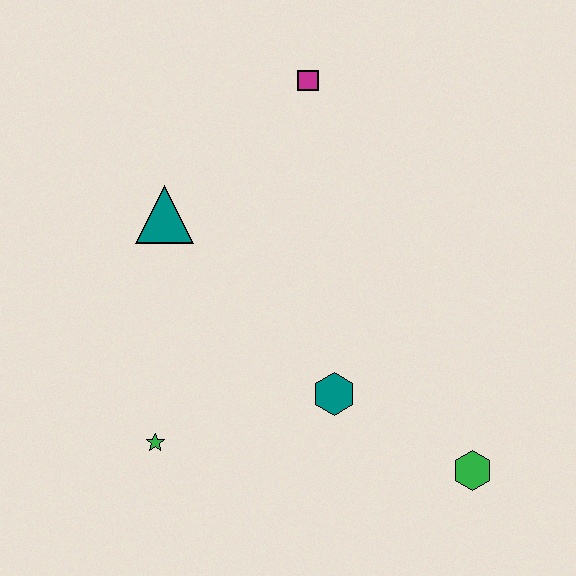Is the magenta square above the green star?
Yes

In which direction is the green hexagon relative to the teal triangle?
The green hexagon is to the right of the teal triangle.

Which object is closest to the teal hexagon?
The green hexagon is closest to the teal hexagon.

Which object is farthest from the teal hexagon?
The magenta square is farthest from the teal hexagon.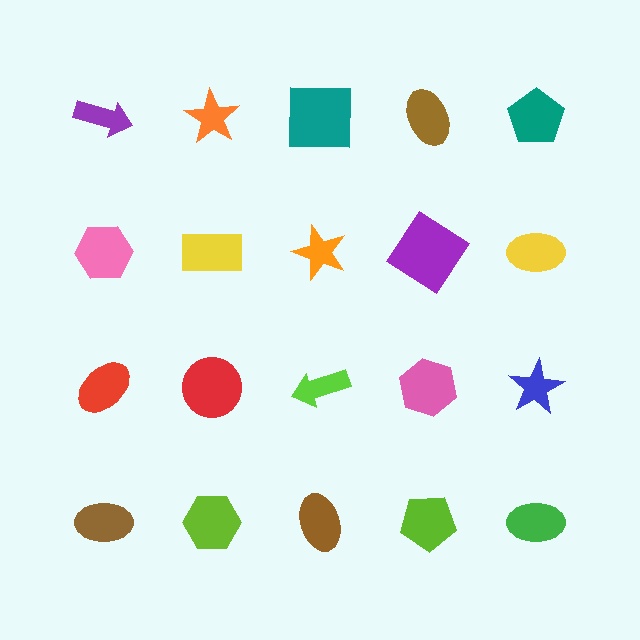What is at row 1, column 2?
An orange star.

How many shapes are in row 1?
5 shapes.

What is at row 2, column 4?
A purple diamond.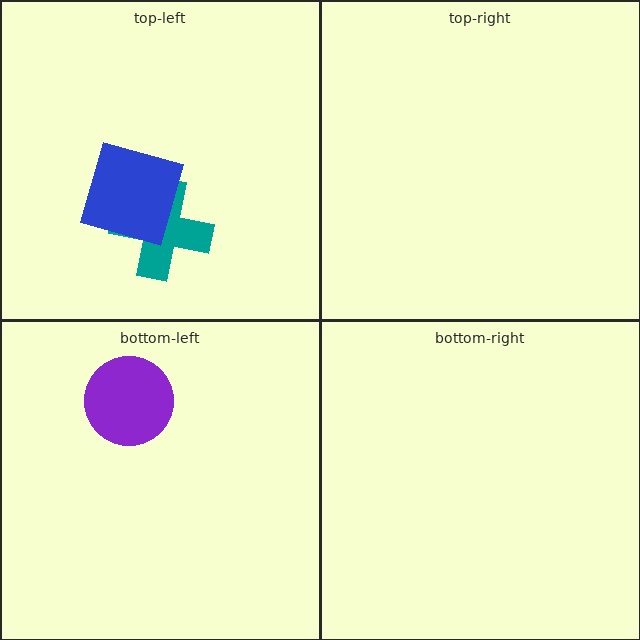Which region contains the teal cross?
The top-left region.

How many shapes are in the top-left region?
2.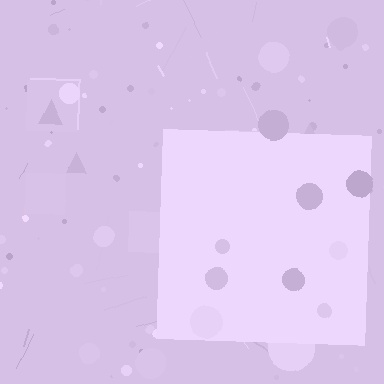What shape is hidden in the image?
A square is hidden in the image.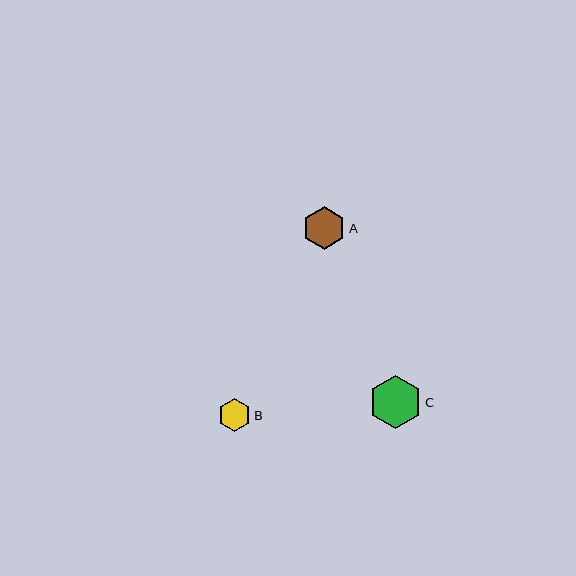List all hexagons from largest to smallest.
From largest to smallest: C, A, B.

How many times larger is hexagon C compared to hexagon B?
Hexagon C is approximately 1.6 times the size of hexagon B.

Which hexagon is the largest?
Hexagon C is the largest with a size of approximately 53 pixels.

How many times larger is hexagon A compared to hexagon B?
Hexagon A is approximately 1.3 times the size of hexagon B.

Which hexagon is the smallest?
Hexagon B is the smallest with a size of approximately 33 pixels.